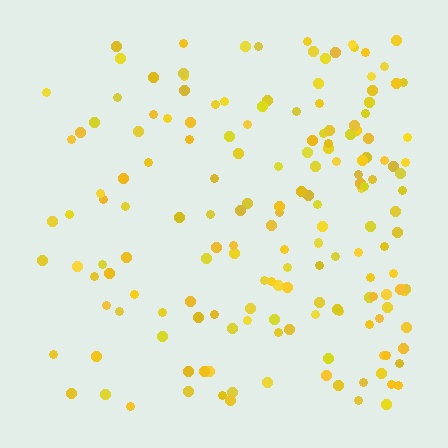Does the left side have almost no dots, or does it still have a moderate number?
Still a moderate number, just noticeably fewer than the right.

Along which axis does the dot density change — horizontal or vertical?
Horizontal.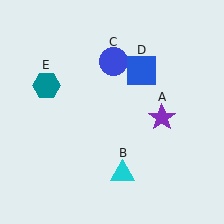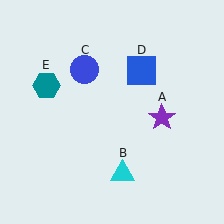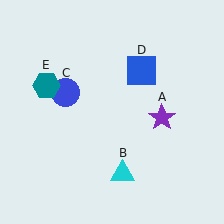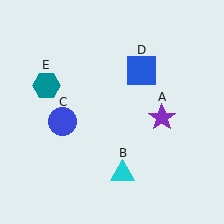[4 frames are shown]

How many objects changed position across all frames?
1 object changed position: blue circle (object C).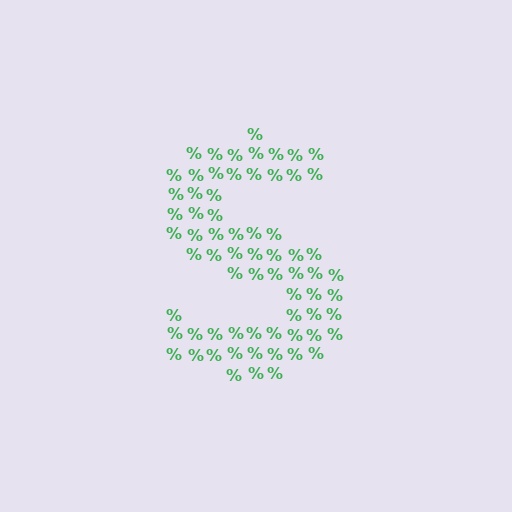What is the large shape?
The large shape is the letter S.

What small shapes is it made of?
It is made of small percent signs.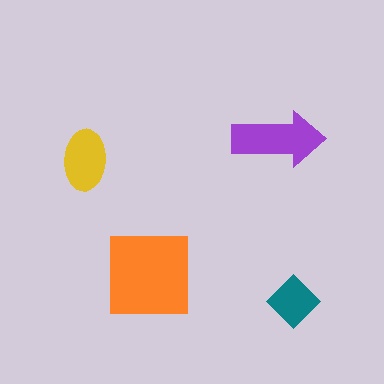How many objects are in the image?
There are 4 objects in the image.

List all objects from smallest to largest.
The teal diamond, the yellow ellipse, the purple arrow, the orange square.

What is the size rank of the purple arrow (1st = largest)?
2nd.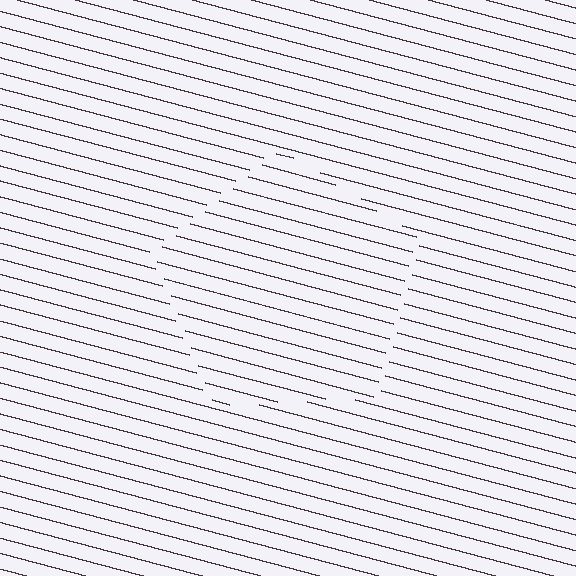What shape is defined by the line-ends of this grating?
An illusory pentagon. The interior of the shape contains the same grating, shifted by half a period — the contour is defined by the phase discontinuity where line-ends from the inner and outer gratings abut.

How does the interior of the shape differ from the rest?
The interior of the shape contains the same grating, shifted by half a period — the contour is defined by the phase discontinuity where line-ends from the inner and outer gratings abut.